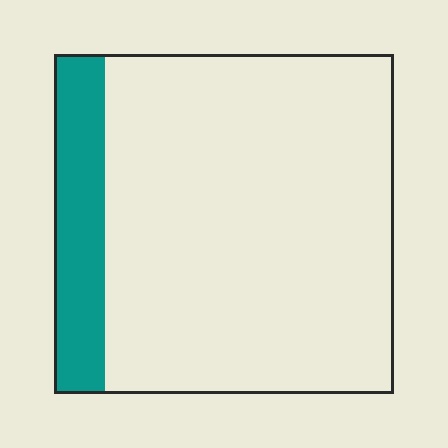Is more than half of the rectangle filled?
No.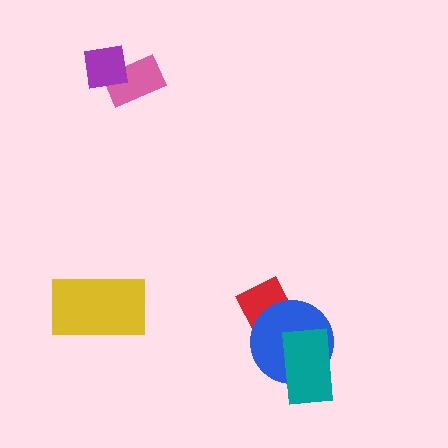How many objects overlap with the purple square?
1 object overlaps with the purple square.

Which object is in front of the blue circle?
The teal rectangle is in front of the blue circle.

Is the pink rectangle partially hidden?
Yes, it is partially covered by another shape.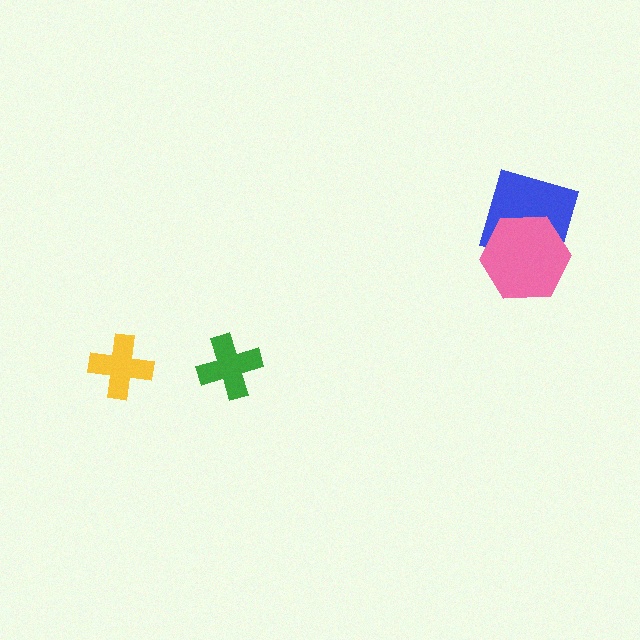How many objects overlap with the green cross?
0 objects overlap with the green cross.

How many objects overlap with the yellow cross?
0 objects overlap with the yellow cross.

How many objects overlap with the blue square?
1 object overlaps with the blue square.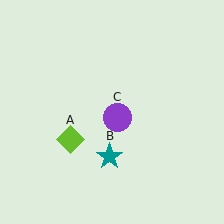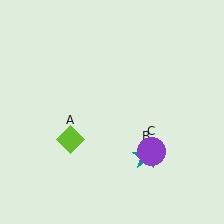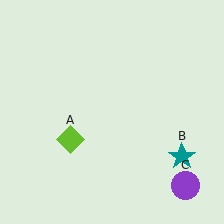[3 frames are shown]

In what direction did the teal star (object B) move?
The teal star (object B) moved right.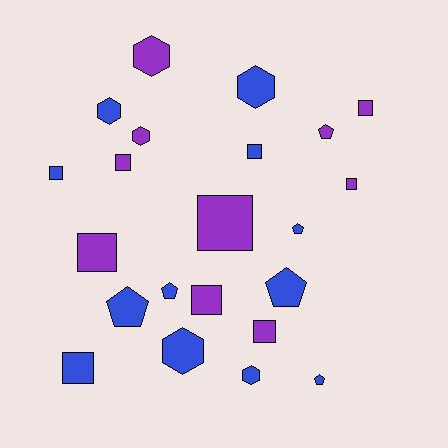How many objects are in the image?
There are 22 objects.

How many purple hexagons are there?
There are 2 purple hexagons.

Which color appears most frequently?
Blue, with 12 objects.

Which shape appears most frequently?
Square, with 10 objects.